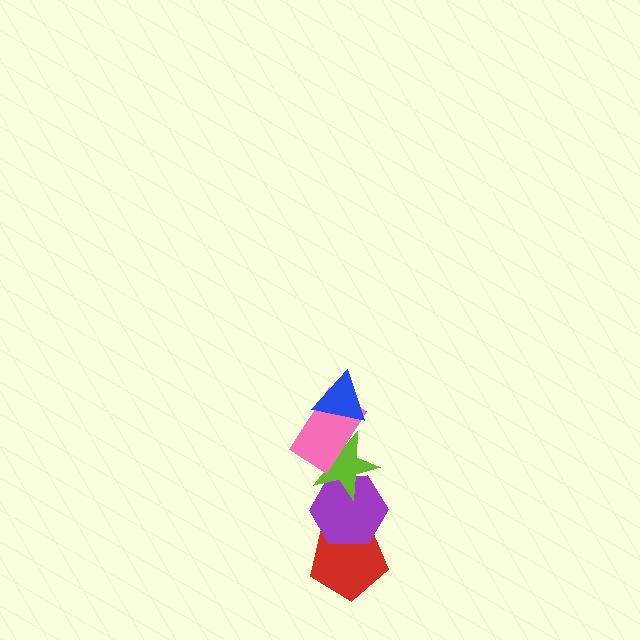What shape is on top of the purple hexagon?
The lime star is on top of the purple hexagon.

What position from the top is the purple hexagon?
The purple hexagon is 4th from the top.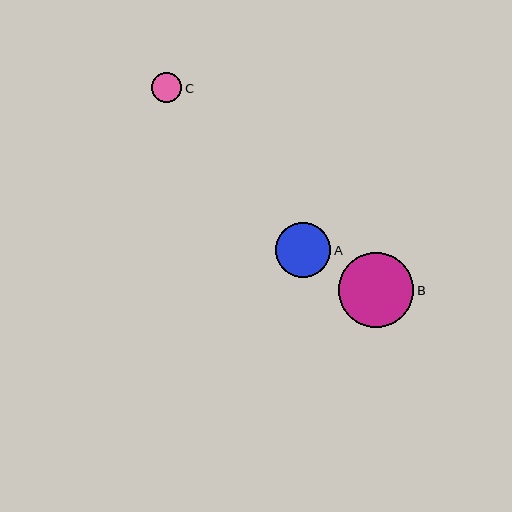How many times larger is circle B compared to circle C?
Circle B is approximately 2.5 times the size of circle C.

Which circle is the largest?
Circle B is the largest with a size of approximately 75 pixels.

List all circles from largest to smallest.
From largest to smallest: B, A, C.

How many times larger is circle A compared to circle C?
Circle A is approximately 1.9 times the size of circle C.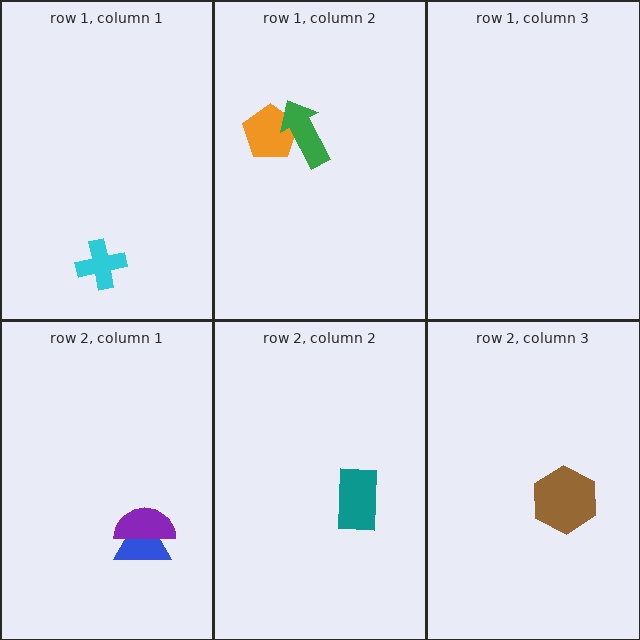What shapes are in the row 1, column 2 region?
The orange pentagon, the green arrow.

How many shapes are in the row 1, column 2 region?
2.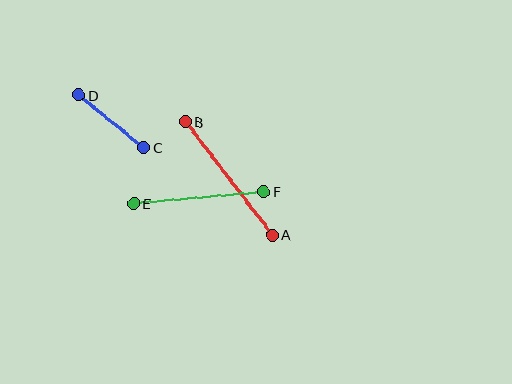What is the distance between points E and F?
The distance is approximately 131 pixels.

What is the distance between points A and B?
The distance is approximately 143 pixels.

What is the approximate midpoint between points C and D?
The midpoint is at approximately (111, 121) pixels.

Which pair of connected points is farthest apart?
Points A and B are farthest apart.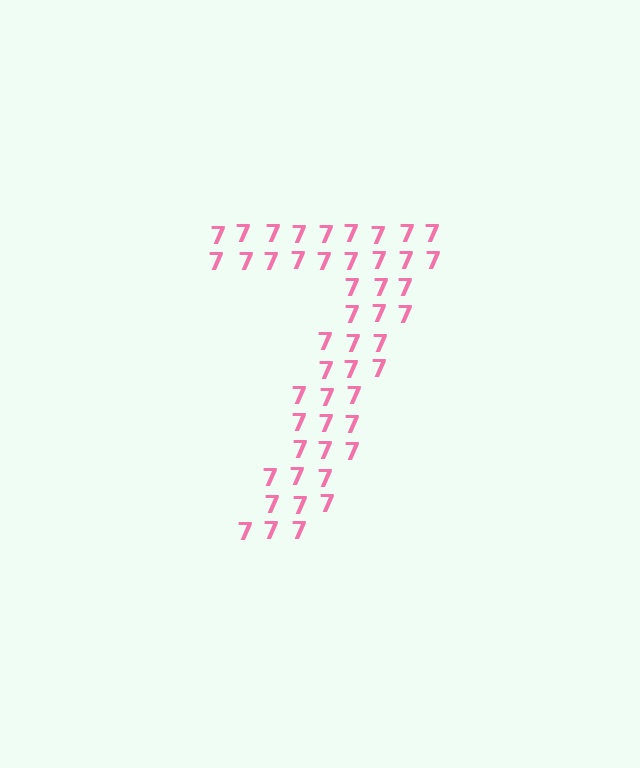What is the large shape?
The large shape is the digit 7.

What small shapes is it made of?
It is made of small digit 7's.